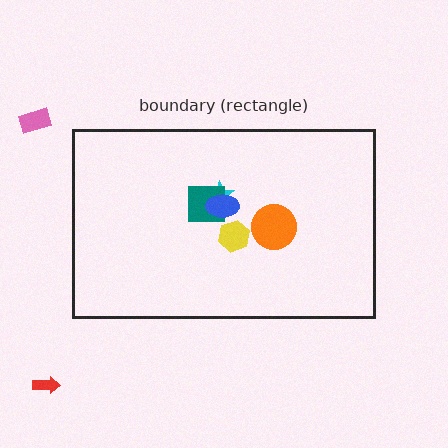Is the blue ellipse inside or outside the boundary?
Inside.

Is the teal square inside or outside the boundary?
Inside.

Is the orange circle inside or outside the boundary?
Inside.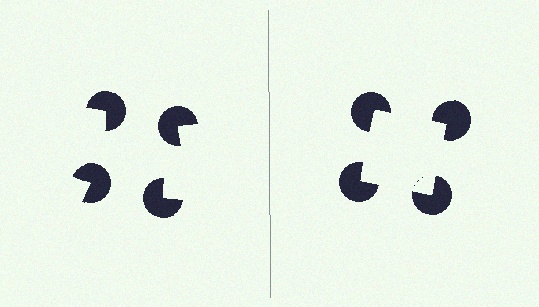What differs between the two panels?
The pac-man discs are positioned identically on both sides; only the wedge orientations differ. On the right they align to a square; on the left they are misaligned.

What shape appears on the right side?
An illusory square.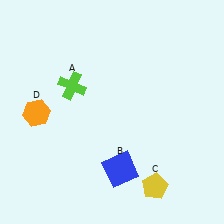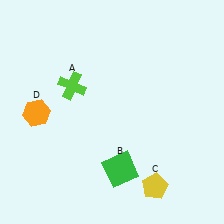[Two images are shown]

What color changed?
The square (B) changed from blue in Image 1 to green in Image 2.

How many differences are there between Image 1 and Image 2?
There is 1 difference between the two images.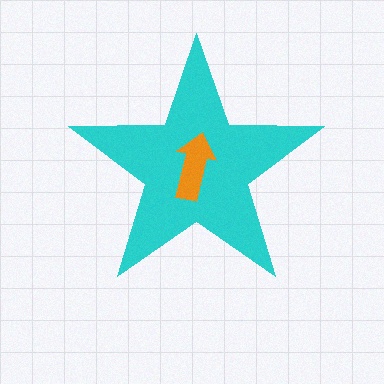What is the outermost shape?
The cyan star.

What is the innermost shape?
The orange arrow.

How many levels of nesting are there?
2.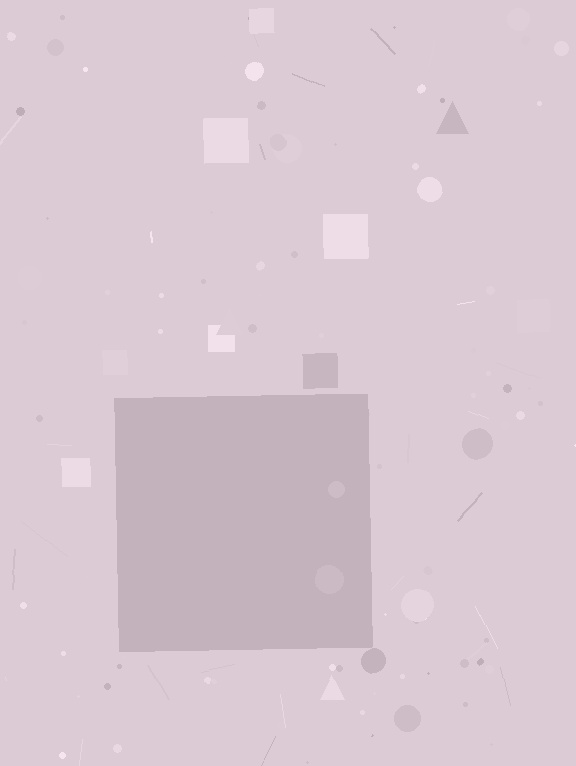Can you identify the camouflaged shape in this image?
The camouflaged shape is a square.